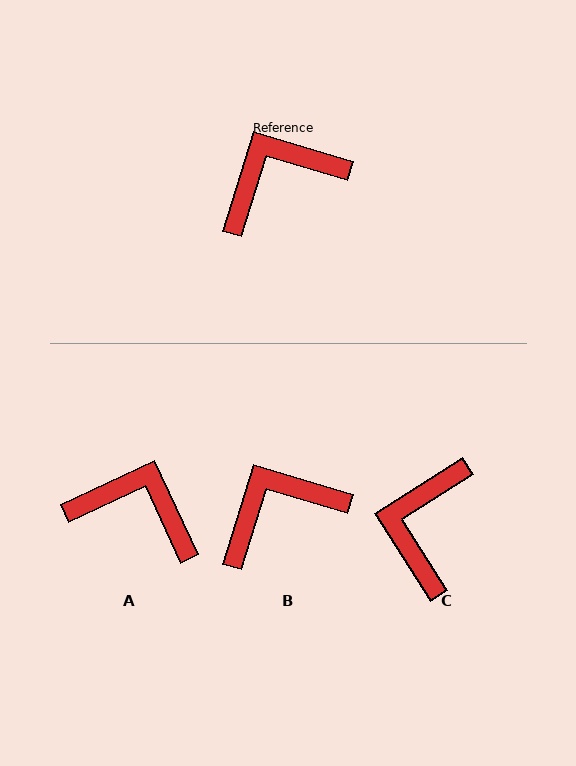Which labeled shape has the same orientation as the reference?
B.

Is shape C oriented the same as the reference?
No, it is off by about 50 degrees.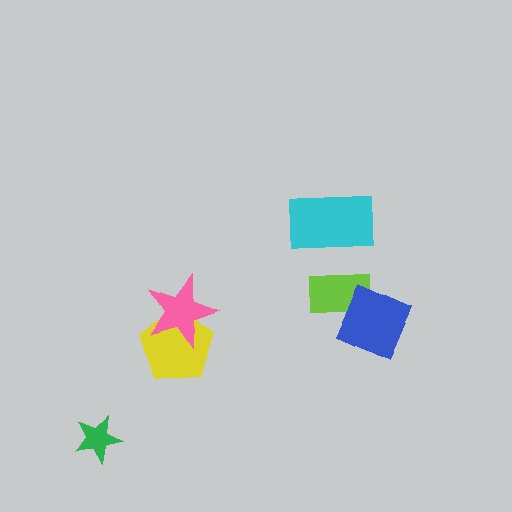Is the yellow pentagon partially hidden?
Yes, it is partially covered by another shape.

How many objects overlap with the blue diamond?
1 object overlaps with the blue diamond.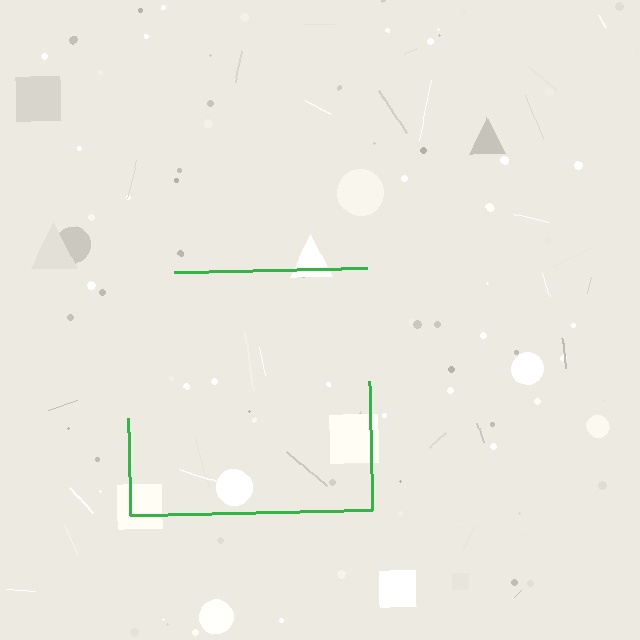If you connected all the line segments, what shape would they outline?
They would outline a square.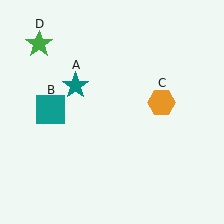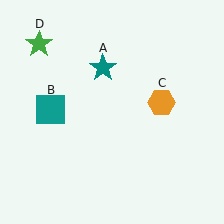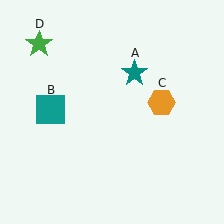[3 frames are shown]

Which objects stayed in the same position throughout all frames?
Teal square (object B) and orange hexagon (object C) and green star (object D) remained stationary.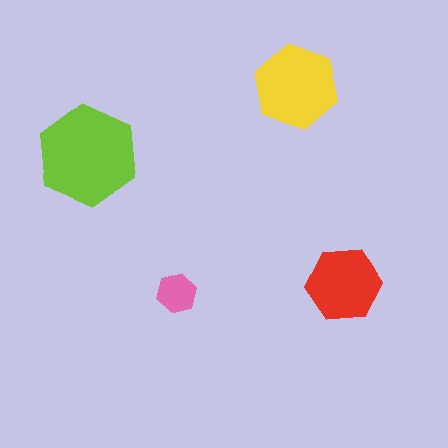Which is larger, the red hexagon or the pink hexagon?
The red one.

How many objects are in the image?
There are 4 objects in the image.